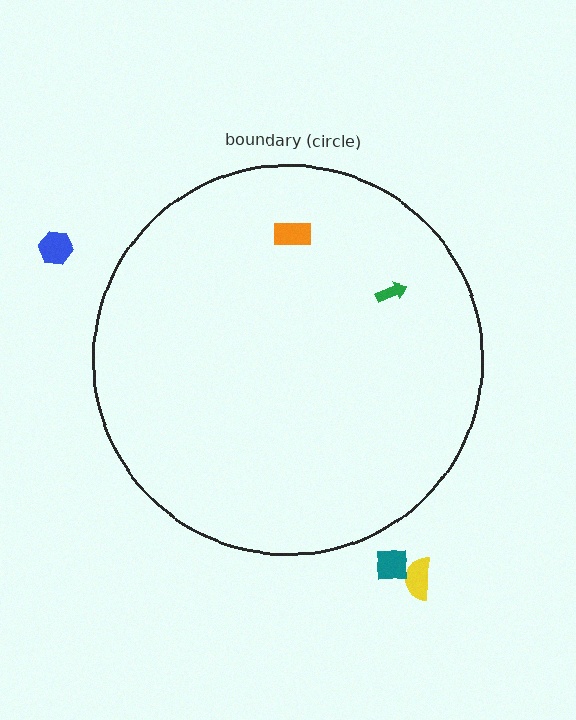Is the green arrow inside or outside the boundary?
Inside.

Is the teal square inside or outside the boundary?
Outside.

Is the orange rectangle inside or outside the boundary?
Inside.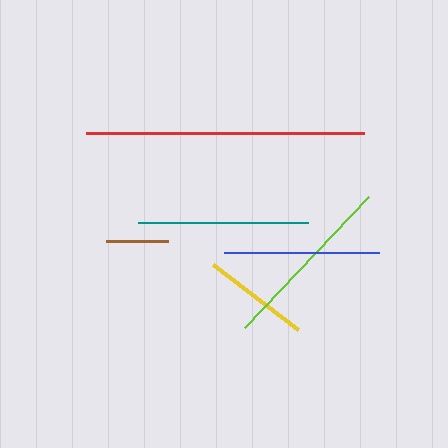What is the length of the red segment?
The red segment is approximately 278 pixels long.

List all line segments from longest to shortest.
From longest to shortest: red, lime, teal, blue, yellow, brown.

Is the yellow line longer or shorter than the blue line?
The blue line is longer than the yellow line.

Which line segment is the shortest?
The brown line is the shortest at approximately 62 pixels.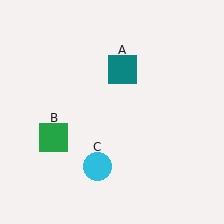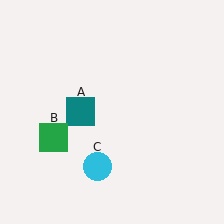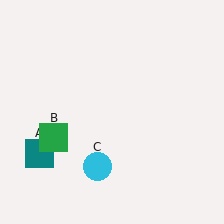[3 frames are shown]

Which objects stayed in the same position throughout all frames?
Green square (object B) and cyan circle (object C) remained stationary.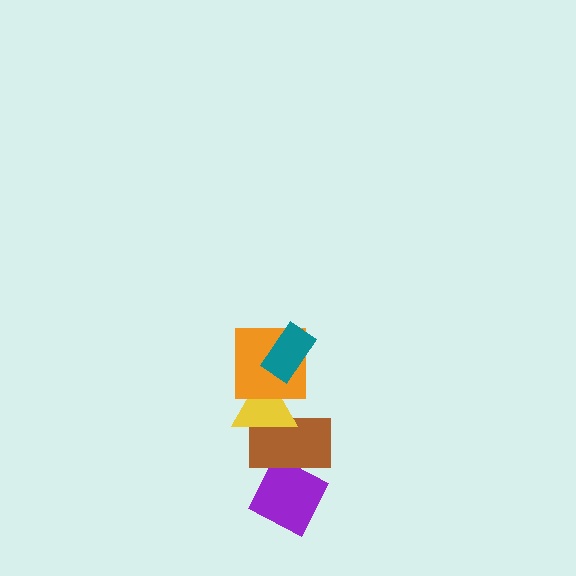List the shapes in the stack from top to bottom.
From top to bottom: the teal rectangle, the orange square, the yellow triangle, the brown rectangle, the purple diamond.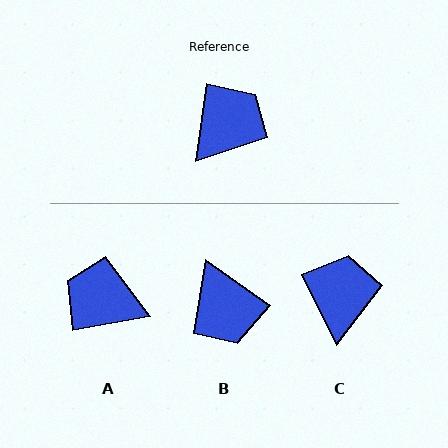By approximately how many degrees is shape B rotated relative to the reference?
Approximately 118 degrees clockwise.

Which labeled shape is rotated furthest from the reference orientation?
B, about 118 degrees away.